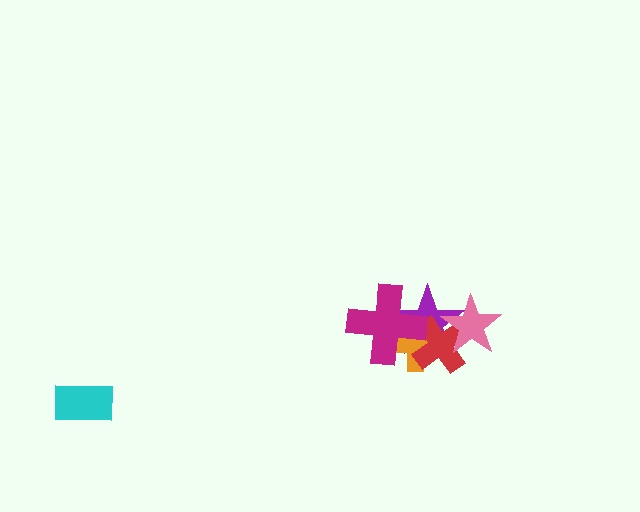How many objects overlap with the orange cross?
3 objects overlap with the orange cross.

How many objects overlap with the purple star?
4 objects overlap with the purple star.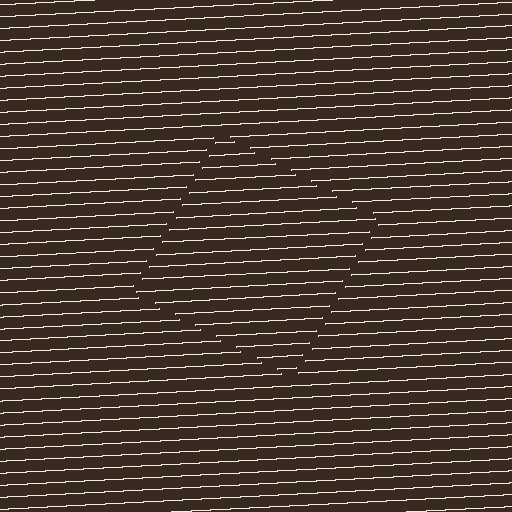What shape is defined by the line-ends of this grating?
An illusory square. The interior of the shape contains the same grating, shifted by half a period — the contour is defined by the phase discontinuity where line-ends from the inner and outer gratings abut.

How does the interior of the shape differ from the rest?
The interior of the shape contains the same grating, shifted by half a period — the contour is defined by the phase discontinuity where line-ends from the inner and outer gratings abut.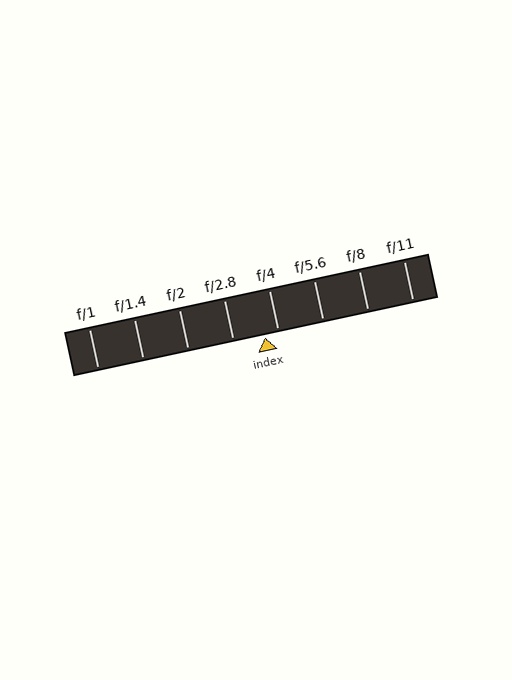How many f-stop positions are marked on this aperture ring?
There are 8 f-stop positions marked.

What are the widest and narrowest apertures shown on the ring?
The widest aperture shown is f/1 and the narrowest is f/11.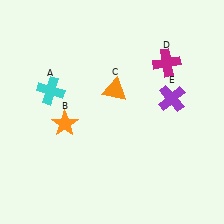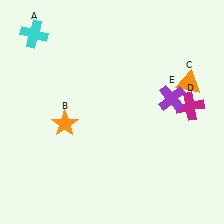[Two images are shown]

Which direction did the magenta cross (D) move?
The magenta cross (D) moved down.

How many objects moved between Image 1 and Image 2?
3 objects moved between the two images.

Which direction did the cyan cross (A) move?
The cyan cross (A) moved up.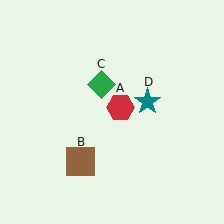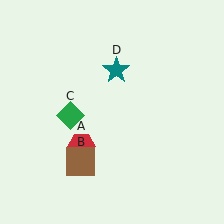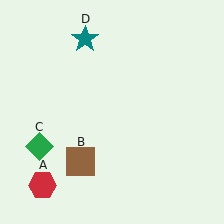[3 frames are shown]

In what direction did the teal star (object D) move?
The teal star (object D) moved up and to the left.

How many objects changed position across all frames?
3 objects changed position: red hexagon (object A), green diamond (object C), teal star (object D).